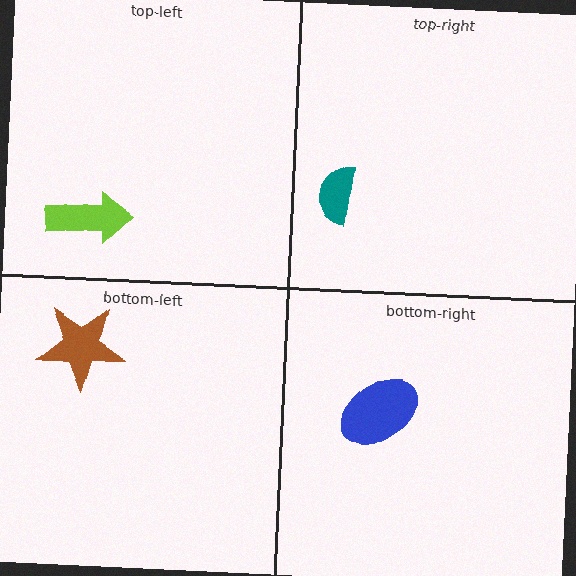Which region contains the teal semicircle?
The top-right region.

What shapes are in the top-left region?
The lime arrow.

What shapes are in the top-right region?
The teal semicircle.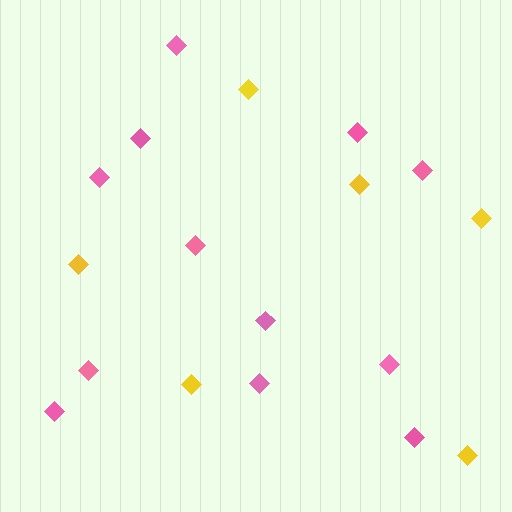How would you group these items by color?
There are 2 groups: one group of yellow diamonds (6) and one group of pink diamonds (12).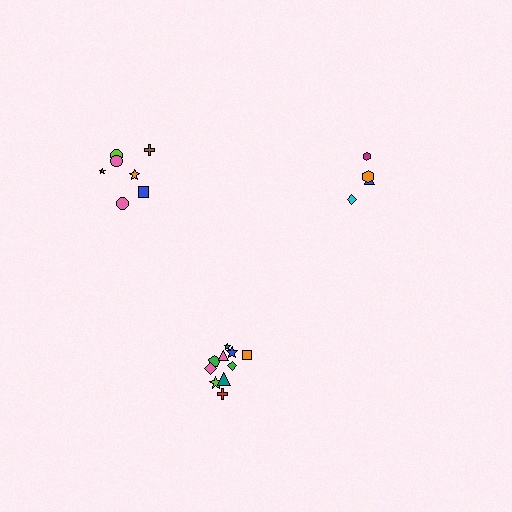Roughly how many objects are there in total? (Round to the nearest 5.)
Roughly 20 objects in total.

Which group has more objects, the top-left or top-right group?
The top-left group.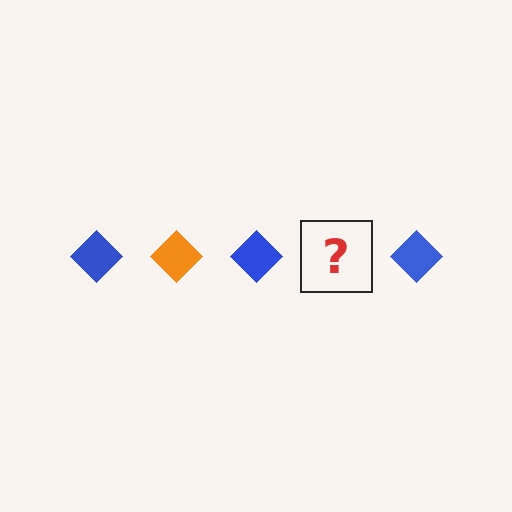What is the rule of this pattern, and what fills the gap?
The rule is that the pattern cycles through blue, orange diamonds. The gap should be filled with an orange diamond.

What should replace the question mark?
The question mark should be replaced with an orange diamond.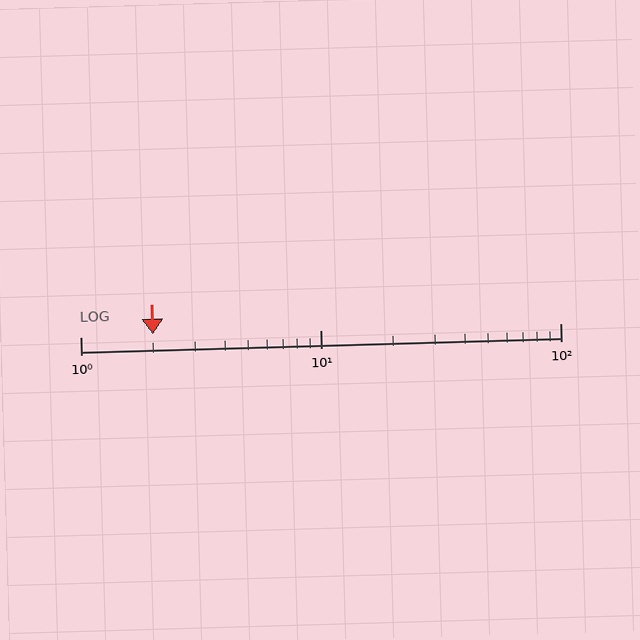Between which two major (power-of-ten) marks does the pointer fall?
The pointer is between 1 and 10.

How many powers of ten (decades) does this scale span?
The scale spans 2 decades, from 1 to 100.